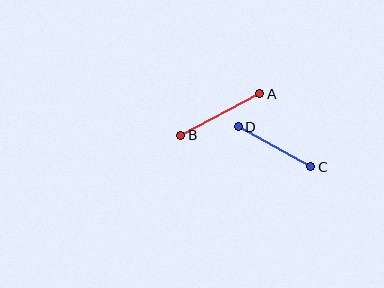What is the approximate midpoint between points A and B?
The midpoint is at approximately (220, 115) pixels.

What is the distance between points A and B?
The distance is approximately 90 pixels.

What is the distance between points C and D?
The distance is approximately 83 pixels.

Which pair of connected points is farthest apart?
Points A and B are farthest apart.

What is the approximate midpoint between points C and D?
The midpoint is at approximately (275, 147) pixels.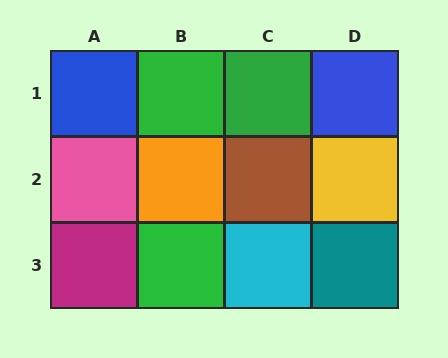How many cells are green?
3 cells are green.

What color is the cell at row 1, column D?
Blue.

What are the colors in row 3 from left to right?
Magenta, green, cyan, teal.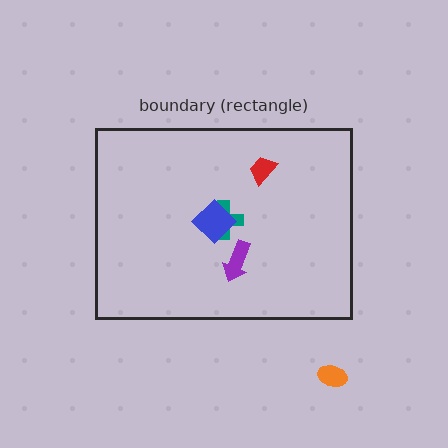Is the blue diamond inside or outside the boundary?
Inside.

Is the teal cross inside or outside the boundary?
Inside.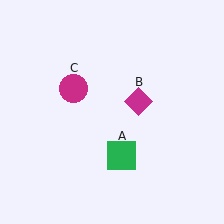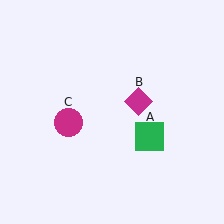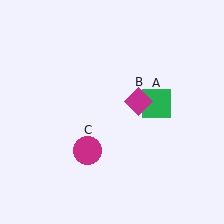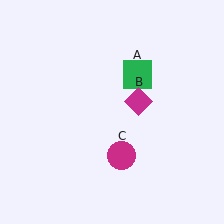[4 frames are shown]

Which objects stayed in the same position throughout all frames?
Magenta diamond (object B) remained stationary.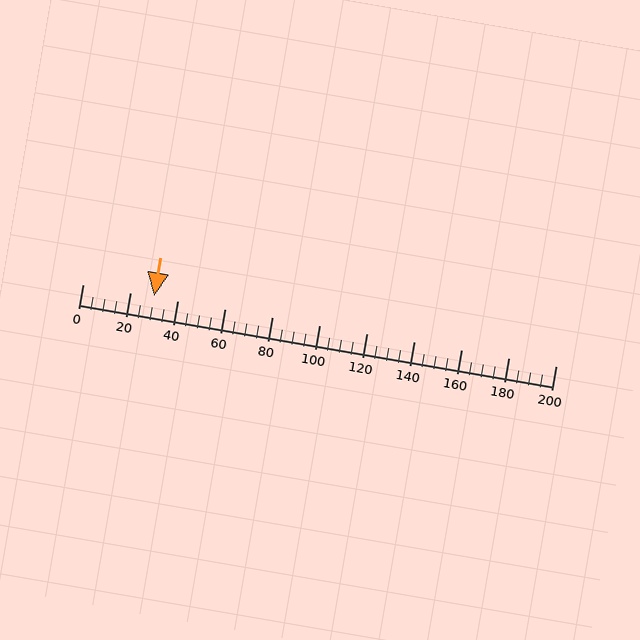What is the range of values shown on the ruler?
The ruler shows values from 0 to 200.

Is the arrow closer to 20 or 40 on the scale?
The arrow is closer to 40.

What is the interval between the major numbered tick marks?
The major tick marks are spaced 20 units apart.